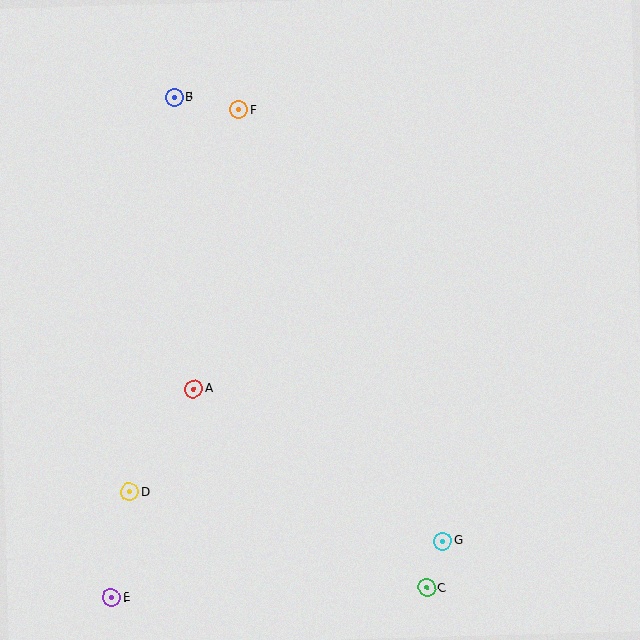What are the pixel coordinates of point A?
Point A is at (193, 389).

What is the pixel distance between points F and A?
The distance between F and A is 283 pixels.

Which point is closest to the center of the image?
Point A at (193, 389) is closest to the center.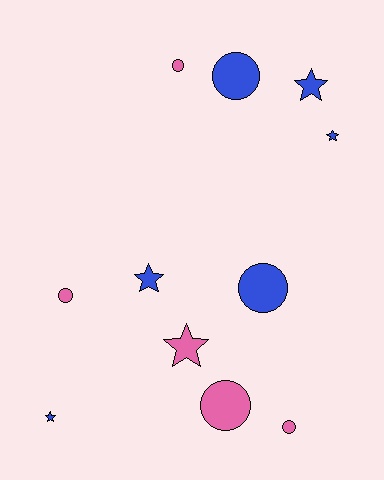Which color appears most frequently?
Blue, with 6 objects.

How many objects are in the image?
There are 11 objects.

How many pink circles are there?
There are 4 pink circles.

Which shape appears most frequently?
Circle, with 6 objects.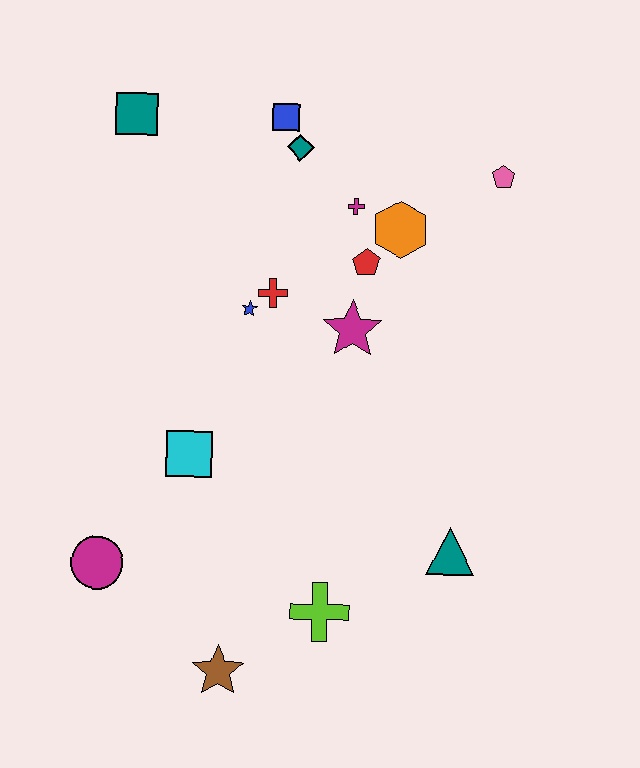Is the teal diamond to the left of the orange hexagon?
Yes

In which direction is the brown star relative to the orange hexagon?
The brown star is below the orange hexagon.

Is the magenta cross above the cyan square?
Yes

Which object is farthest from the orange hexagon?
The brown star is farthest from the orange hexagon.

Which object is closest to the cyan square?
The magenta circle is closest to the cyan square.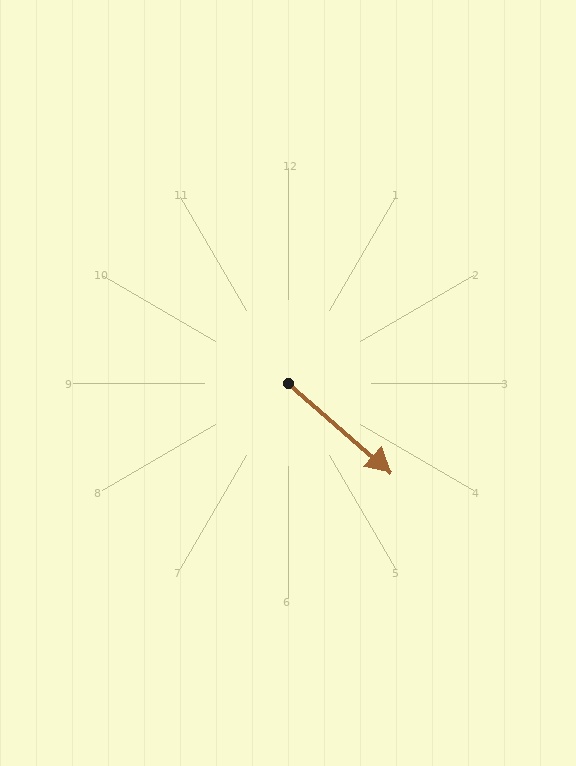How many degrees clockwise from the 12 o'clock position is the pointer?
Approximately 131 degrees.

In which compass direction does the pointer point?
Southeast.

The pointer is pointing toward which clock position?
Roughly 4 o'clock.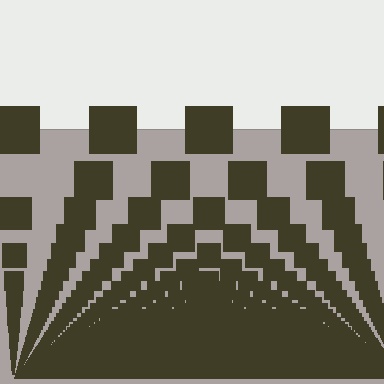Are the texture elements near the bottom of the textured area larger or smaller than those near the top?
Smaller. The gradient is inverted — elements near the bottom are smaller and denser.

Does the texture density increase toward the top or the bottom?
Density increases toward the bottom.